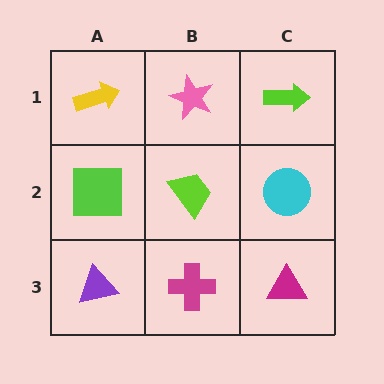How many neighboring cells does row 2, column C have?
3.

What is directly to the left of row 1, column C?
A pink star.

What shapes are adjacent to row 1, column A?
A lime square (row 2, column A), a pink star (row 1, column B).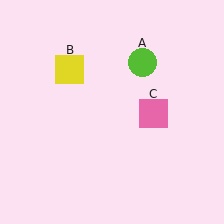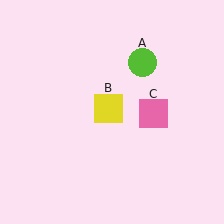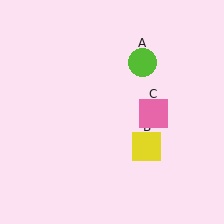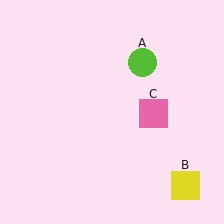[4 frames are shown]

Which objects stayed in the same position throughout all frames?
Lime circle (object A) and pink square (object C) remained stationary.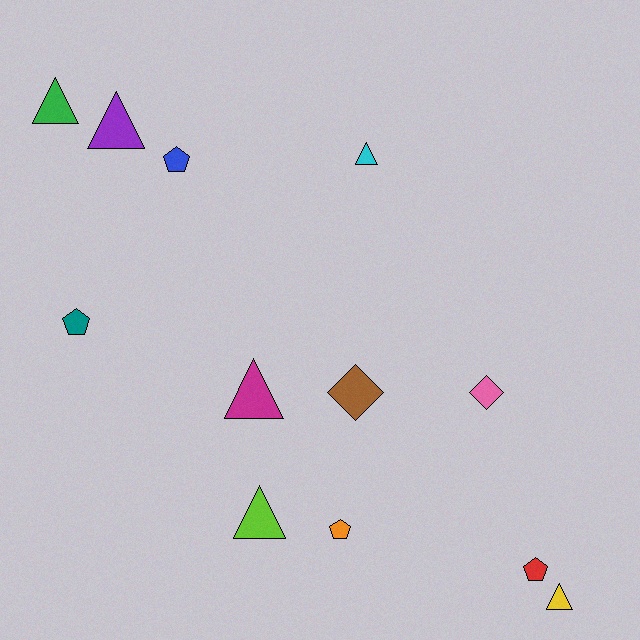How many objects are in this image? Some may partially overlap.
There are 12 objects.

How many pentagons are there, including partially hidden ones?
There are 4 pentagons.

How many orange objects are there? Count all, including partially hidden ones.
There is 1 orange object.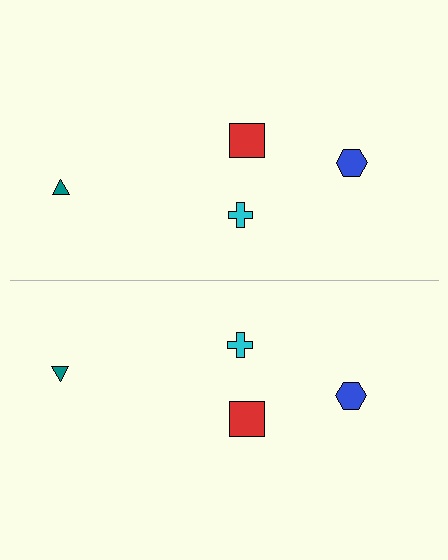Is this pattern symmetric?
Yes, this pattern has bilateral (reflection) symmetry.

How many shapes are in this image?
There are 8 shapes in this image.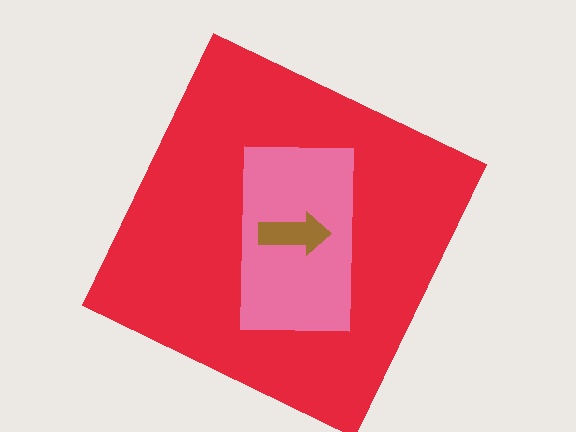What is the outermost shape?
The red square.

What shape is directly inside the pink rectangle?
The brown arrow.